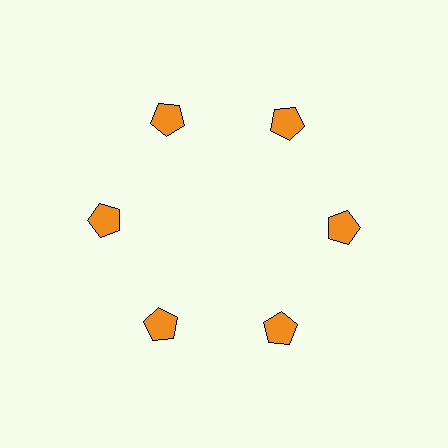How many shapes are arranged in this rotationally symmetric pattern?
There are 6 shapes, arranged in 6 groups of 1.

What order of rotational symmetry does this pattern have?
This pattern has 6-fold rotational symmetry.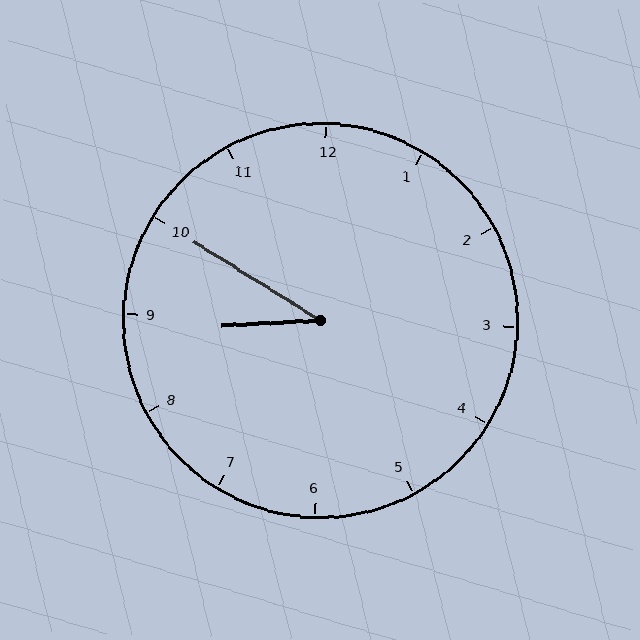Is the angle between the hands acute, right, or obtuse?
It is acute.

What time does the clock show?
8:50.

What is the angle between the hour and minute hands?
Approximately 35 degrees.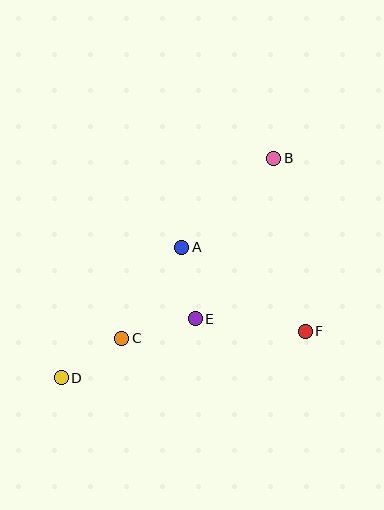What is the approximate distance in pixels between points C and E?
The distance between C and E is approximately 76 pixels.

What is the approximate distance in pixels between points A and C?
The distance between A and C is approximately 109 pixels.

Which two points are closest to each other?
Points C and D are closest to each other.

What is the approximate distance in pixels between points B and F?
The distance between B and F is approximately 176 pixels.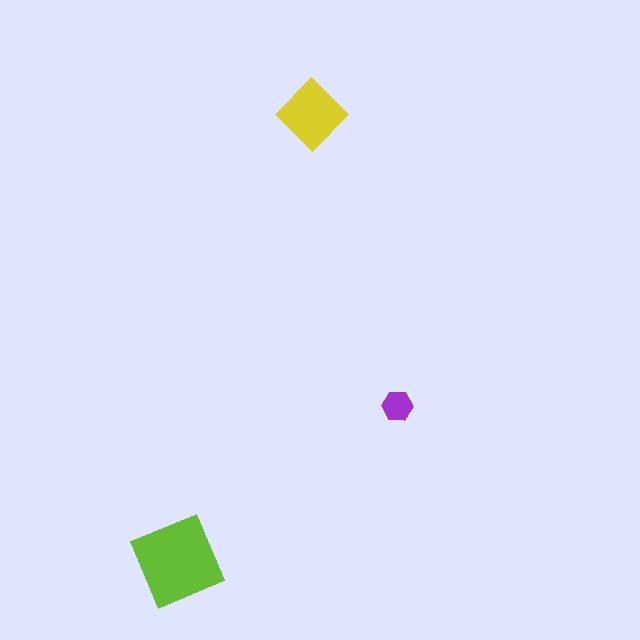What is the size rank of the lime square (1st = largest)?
1st.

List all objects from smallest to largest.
The purple hexagon, the yellow diamond, the lime square.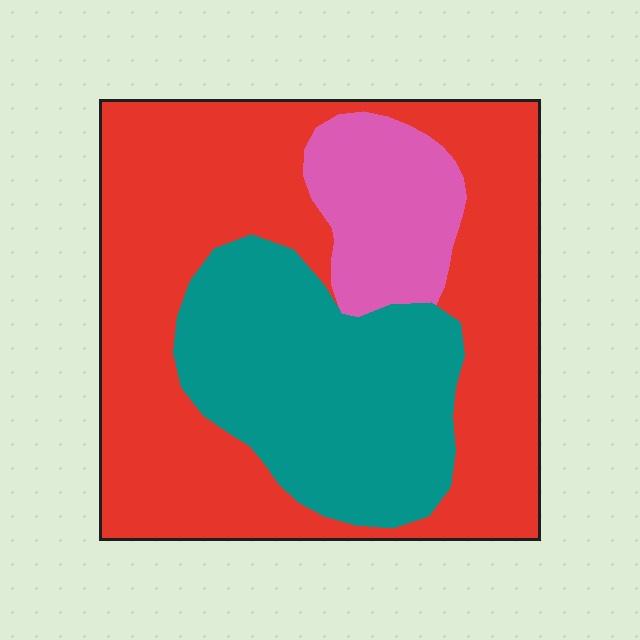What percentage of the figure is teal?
Teal takes up about one third (1/3) of the figure.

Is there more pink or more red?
Red.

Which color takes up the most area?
Red, at roughly 60%.